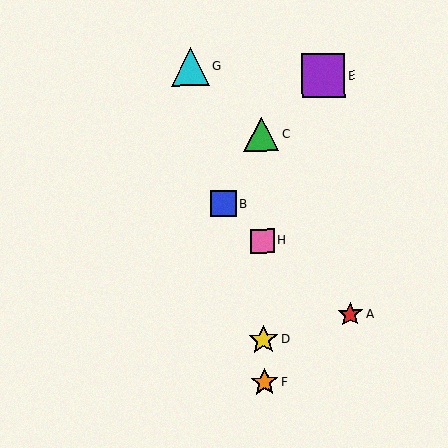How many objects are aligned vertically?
4 objects (C, D, F, H) are aligned vertically.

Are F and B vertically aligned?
No, F is at x≈264 and B is at x≈223.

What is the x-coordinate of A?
Object A is at x≈350.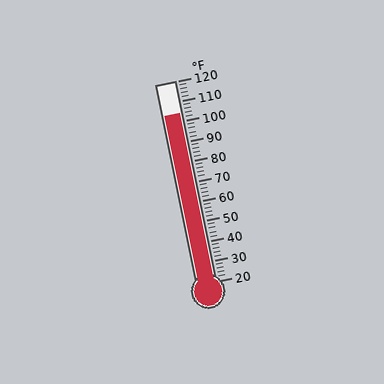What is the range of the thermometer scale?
The thermometer scale ranges from 20°F to 120°F.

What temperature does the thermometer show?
The thermometer shows approximately 104°F.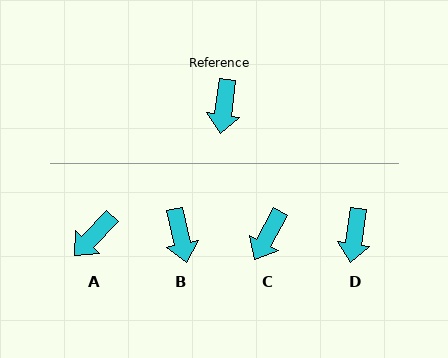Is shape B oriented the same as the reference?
No, it is off by about 20 degrees.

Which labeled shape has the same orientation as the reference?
D.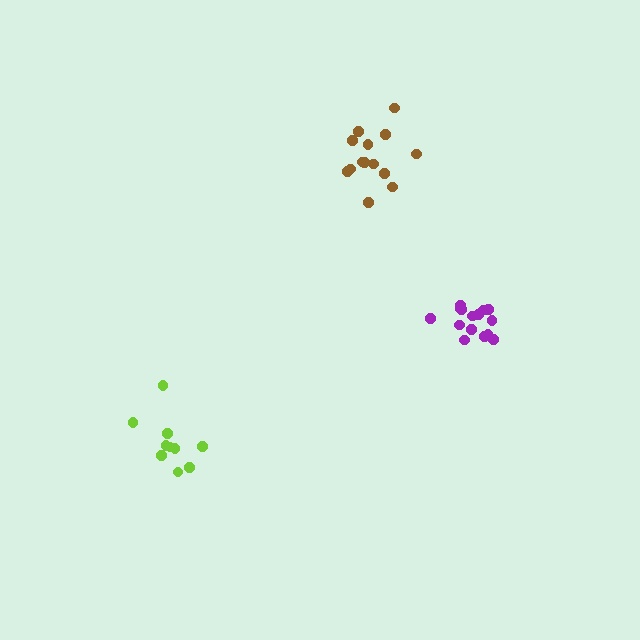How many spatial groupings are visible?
There are 3 spatial groupings.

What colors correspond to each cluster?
The clusters are colored: lime, purple, brown.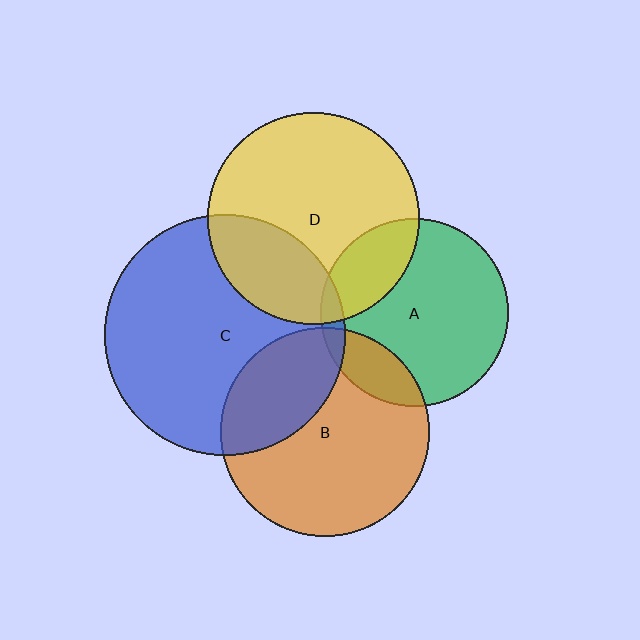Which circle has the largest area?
Circle C (blue).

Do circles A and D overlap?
Yes.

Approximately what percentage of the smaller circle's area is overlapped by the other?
Approximately 25%.